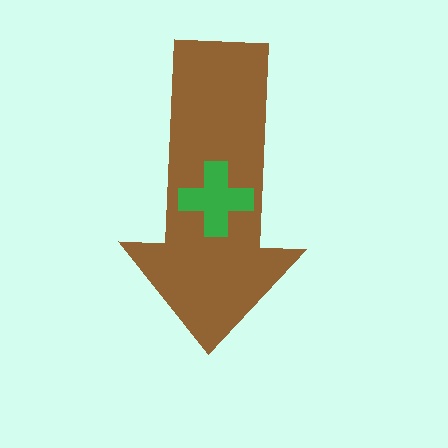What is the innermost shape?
The green cross.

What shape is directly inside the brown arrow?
The green cross.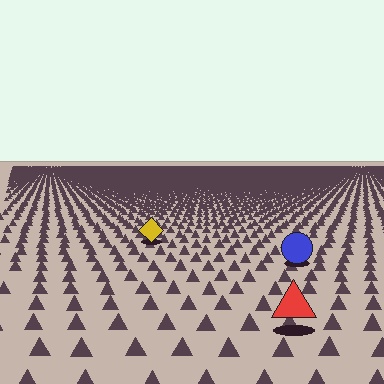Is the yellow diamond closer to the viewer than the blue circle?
No. The blue circle is closer — you can tell from the texture gradient: the ground texture is coarser near it.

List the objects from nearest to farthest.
From nearest to farthest: the red triangle, the blue circle, the yellow diamond.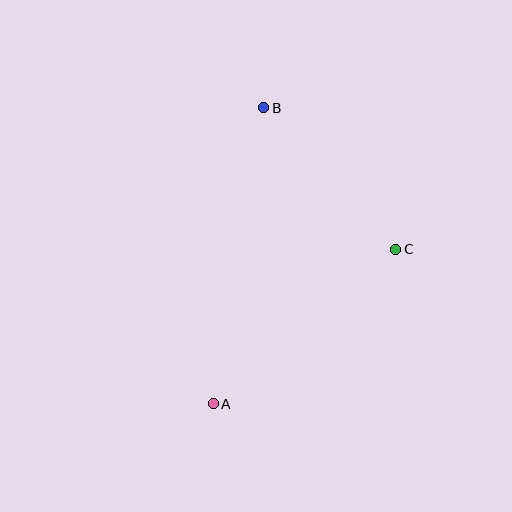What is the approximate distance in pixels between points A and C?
The distance between A and C is approximately 239 pixels.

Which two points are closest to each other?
Points B and C are closest to each other.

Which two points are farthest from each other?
Points A and B are farthest from each other.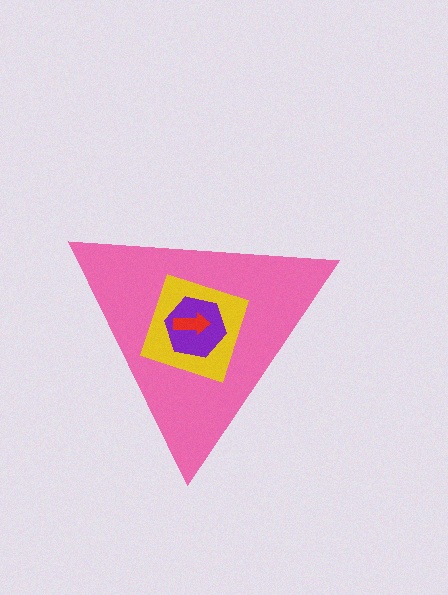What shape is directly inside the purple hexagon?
The red arrow.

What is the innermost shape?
The red arrow.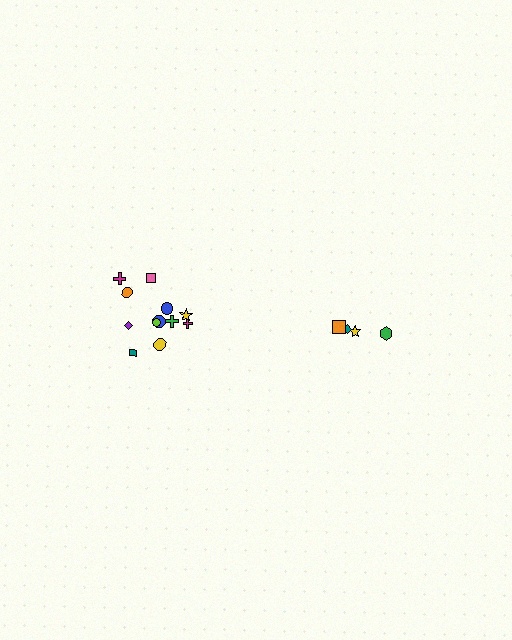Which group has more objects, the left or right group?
The left group.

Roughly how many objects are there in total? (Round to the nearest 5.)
Roughly 15 objects in total.